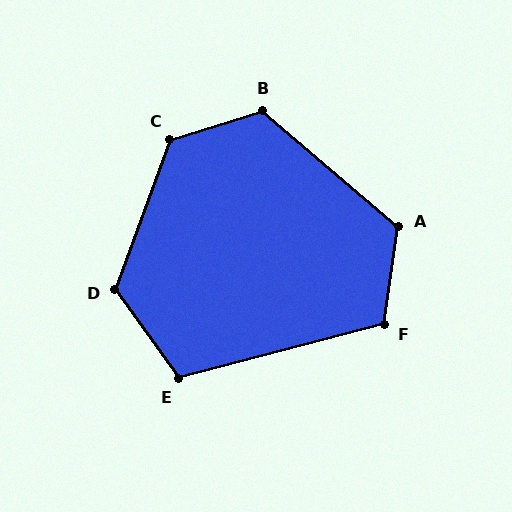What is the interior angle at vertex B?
Approximately 123 degrees (obtuse).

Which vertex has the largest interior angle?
C, at approximately 127 degrees.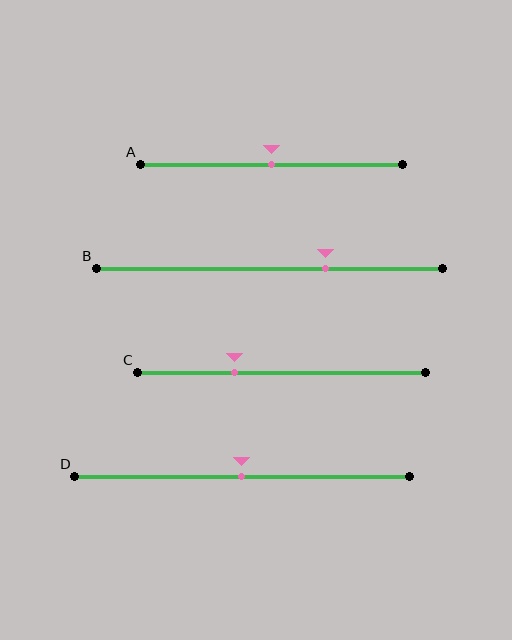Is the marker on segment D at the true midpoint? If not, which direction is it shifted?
Yes, the marker on segment D is at the true midpoint.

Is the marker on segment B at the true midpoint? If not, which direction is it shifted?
No, the marker on segment B is shifted to the right by about 16% of the segment length.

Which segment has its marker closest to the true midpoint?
Segment A has its marker closest to the true midpoint.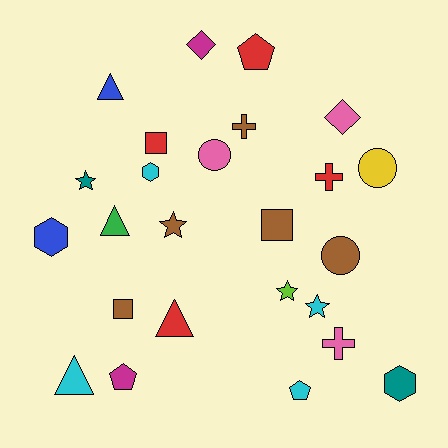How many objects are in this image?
There are 25 objects.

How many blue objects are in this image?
There are 2 blue objects.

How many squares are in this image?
There are 3 squares.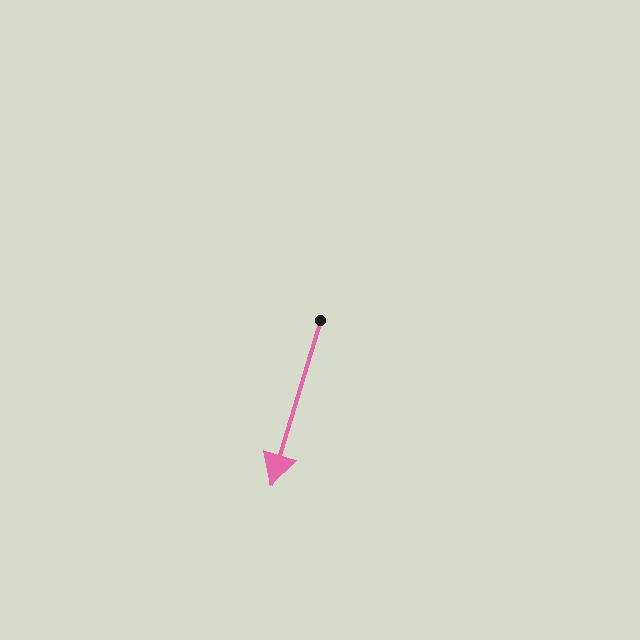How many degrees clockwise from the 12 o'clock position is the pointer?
Approximately 197 degrees.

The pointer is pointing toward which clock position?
Roughly 7 o'clock.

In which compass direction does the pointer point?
South.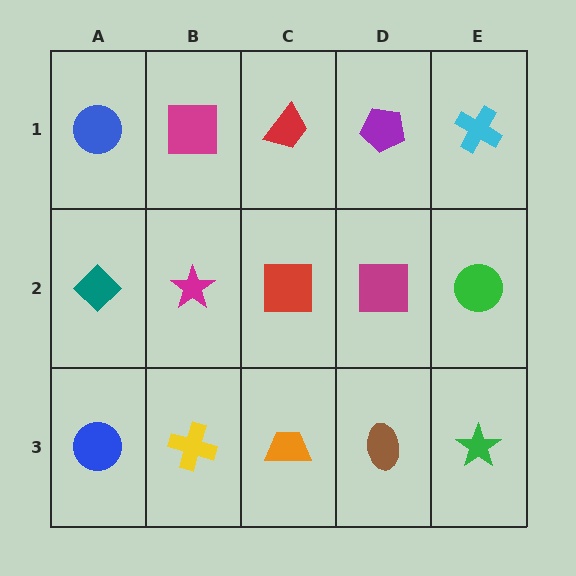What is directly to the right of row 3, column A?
A yellow cross.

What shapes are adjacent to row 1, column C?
A red square (row 2, column C), a magenta square (row 1, column B), a purple pentagon (row 1, column D).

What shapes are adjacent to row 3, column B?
A magenta star (row 2, column B), a blue circle (row 3, column A), an orange trapezoid (row 3, column C).